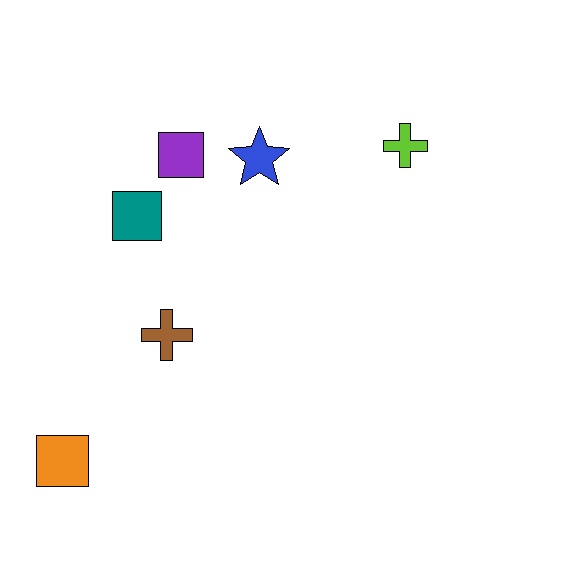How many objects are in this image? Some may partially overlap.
There are 6 objects.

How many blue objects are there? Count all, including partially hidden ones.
There is 1 blue object.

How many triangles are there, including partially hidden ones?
There are no triangles.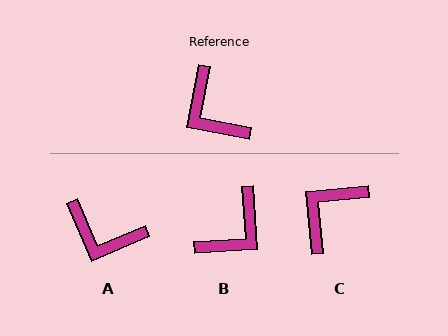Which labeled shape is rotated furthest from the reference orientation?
B, about 105 degrees away.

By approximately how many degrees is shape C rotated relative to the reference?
Approximately 74 degrees clockwise.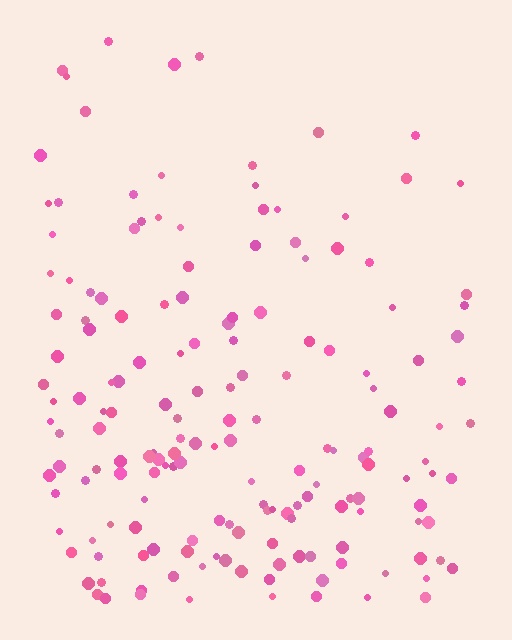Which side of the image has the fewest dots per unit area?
The top.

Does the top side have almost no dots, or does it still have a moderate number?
Still a moderate number, just noticeably fewer than the bottom.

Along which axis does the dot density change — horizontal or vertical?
Vertical.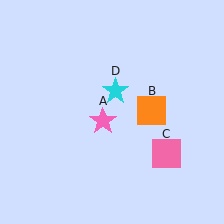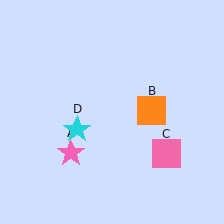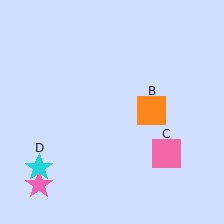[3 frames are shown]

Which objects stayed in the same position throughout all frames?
Orange square (object B) and pink square (object C) remained stationary.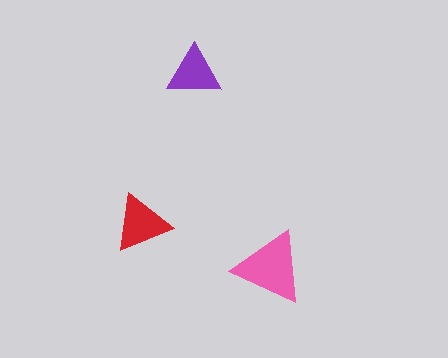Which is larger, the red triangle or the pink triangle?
The pink one.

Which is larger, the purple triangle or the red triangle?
The red one.